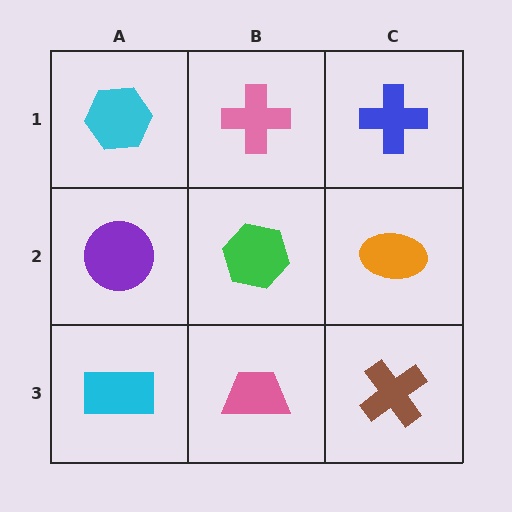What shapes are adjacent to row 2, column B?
A pink cross (row 1, column B), a pink trapezoid (row 3, column B), a purple circle (row 2, column A), an orange ellipse (row 2, column C).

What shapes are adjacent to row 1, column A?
A purple circle (row 2, column A), a pink cross (row 1, column B).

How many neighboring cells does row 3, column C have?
2.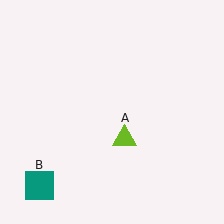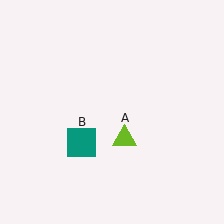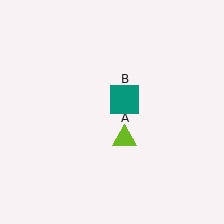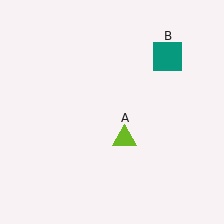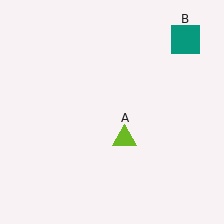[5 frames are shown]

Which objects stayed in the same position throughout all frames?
Lime triangle (object A) remained stationary.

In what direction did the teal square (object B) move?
The teal square (object B) moved up and to the right.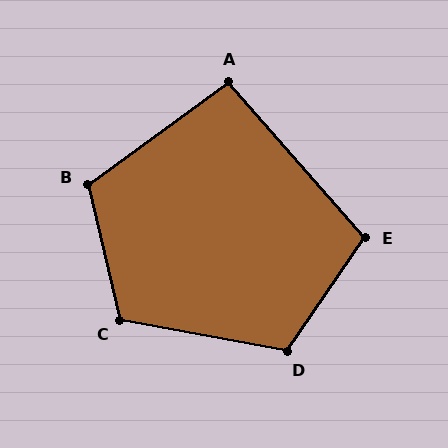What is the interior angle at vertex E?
Approximately 104 degrees (obtuse).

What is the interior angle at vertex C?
Approximately 114 degrees (obtuse).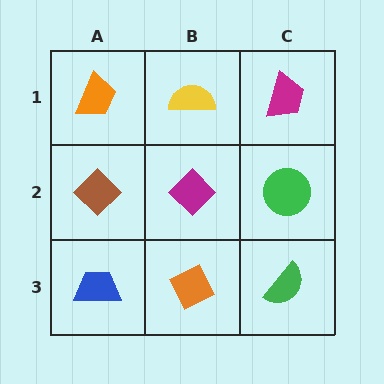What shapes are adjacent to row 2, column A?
An orange trapezoid (row 1, column A), a blue trapezoid (row 3, column A), a magenta diamond (row 2, column B).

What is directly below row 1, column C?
A green circle.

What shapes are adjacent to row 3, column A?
A brown diamond (row 2, column A), an orange diamond (row 3, column B).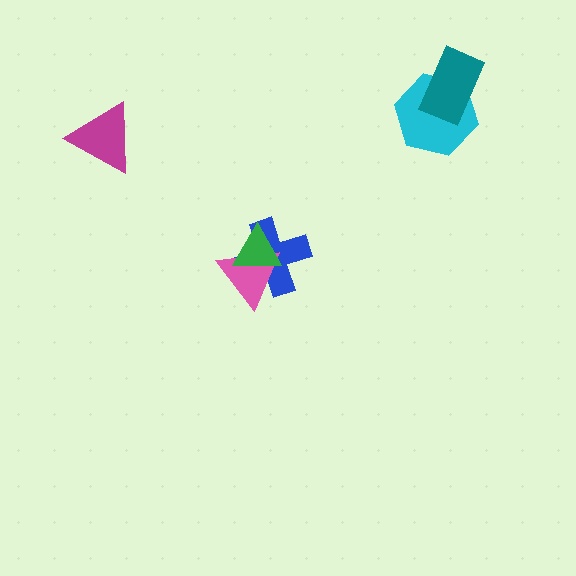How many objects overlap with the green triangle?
2 objects overlap with the green triangle.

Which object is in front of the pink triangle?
The green triangle is in front of the pink triangle.